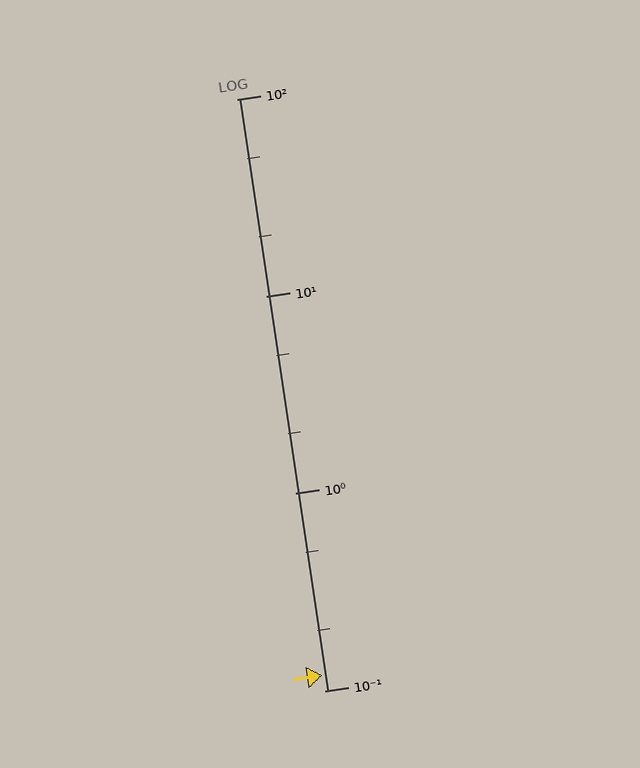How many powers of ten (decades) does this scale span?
The scale spans 3 decades, from 0.1 to 100.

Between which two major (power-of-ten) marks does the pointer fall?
The pointer is between 0.1 and 1.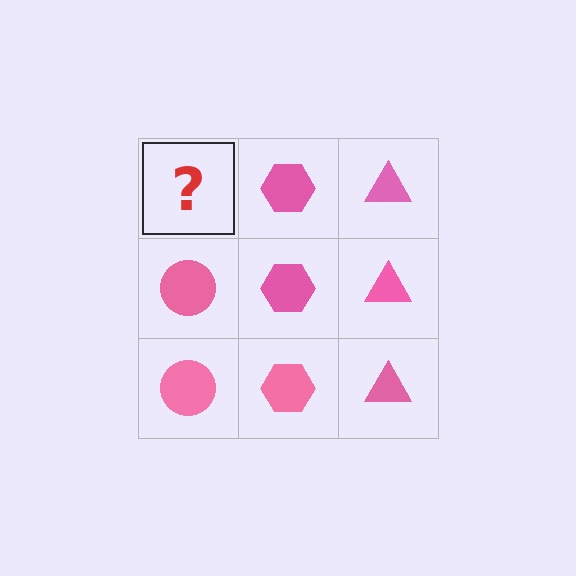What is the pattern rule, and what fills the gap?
The rule is that each column has a consistent shape. The gap should be filled with a pink circle.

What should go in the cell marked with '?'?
The missing cell should contain a pink circle.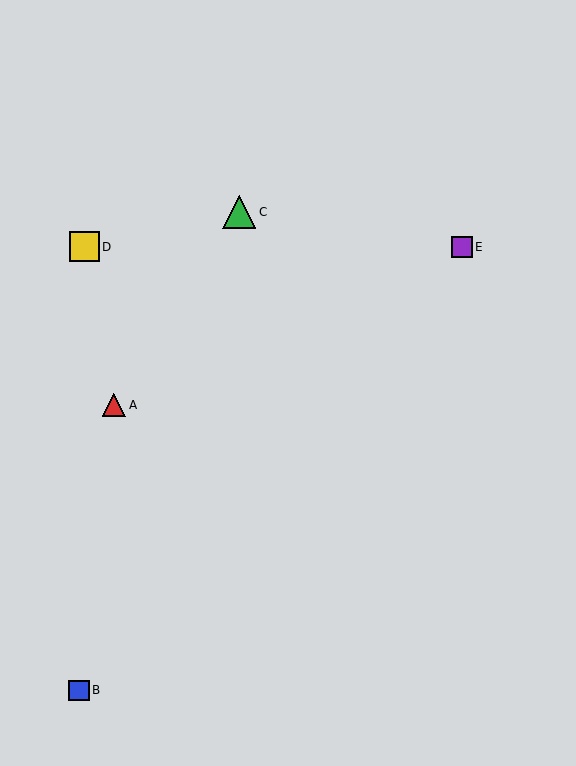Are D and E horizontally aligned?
Yes, both are at y≈247.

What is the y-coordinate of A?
Object A is at y≈405.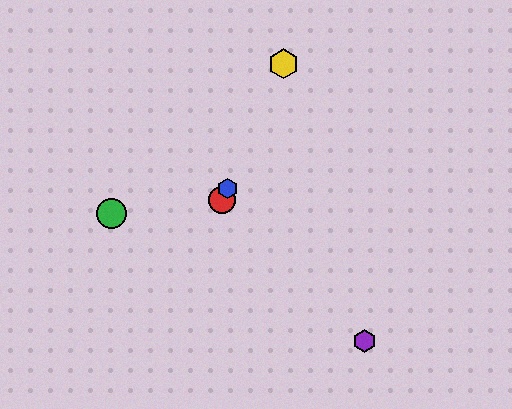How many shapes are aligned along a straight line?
3 shapes (the red circle, the blue hexagon, the yellow hexagon) are aligned along a straight line.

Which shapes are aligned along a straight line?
The red circle, the blue hexagon, the yellow hexagon are aligned along a straight line.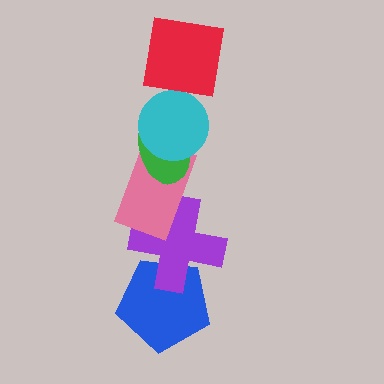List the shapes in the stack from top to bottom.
From top to bottom: the red square, the cyan circle, the green ellipse, the pink rectangle, the purple cross, the blue pentagon.